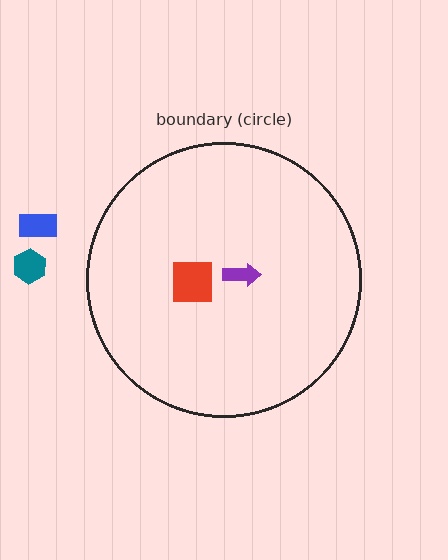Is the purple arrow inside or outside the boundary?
Inside.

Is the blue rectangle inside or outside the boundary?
Outside.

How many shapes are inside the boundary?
2 inside, 2 outside.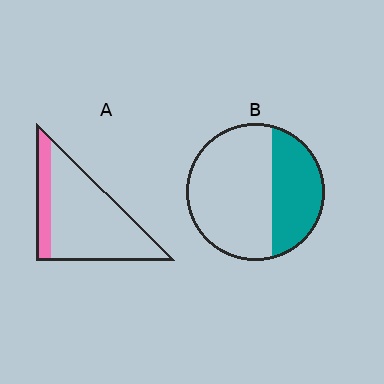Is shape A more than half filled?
No.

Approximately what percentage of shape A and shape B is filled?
A is approximately 20% and B is approximately 35%.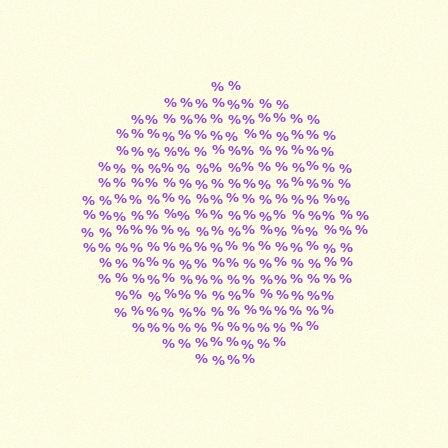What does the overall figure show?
The overall figure shows a circle.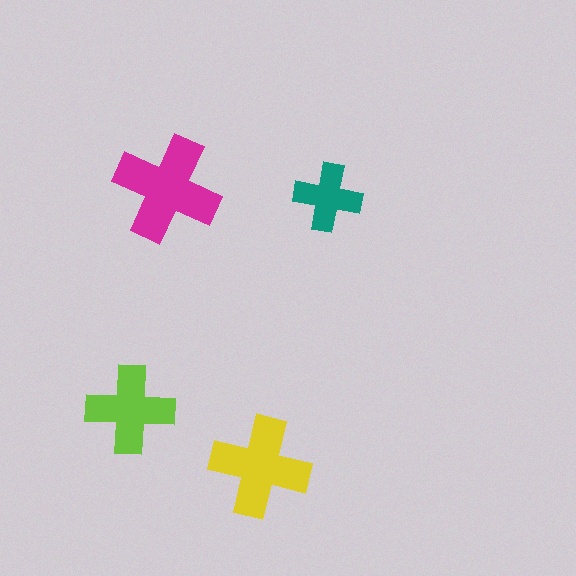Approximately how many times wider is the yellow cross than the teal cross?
About 1.5 times wider.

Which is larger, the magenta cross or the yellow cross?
The magenta one.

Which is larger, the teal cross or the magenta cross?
The magenta one.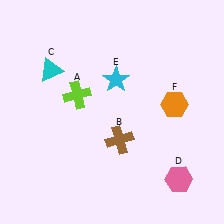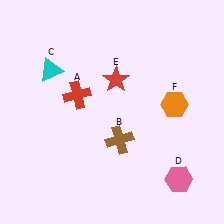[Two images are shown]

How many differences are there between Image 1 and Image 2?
There are 2 differences between the two images.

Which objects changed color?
A changed from lime to red. E changed from cyan to red.